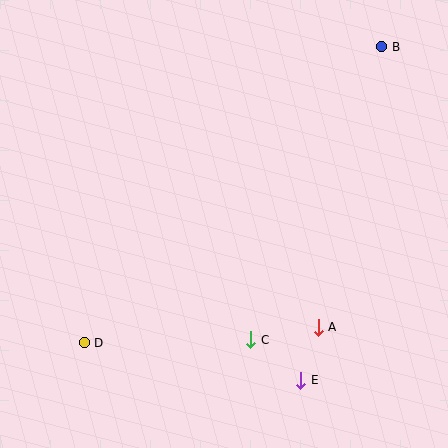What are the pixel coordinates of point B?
Point B is at (382, 47).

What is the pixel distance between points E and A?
The distance between E and A is 56 pixels.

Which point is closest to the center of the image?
Point C at (251, 340) is closest to the center.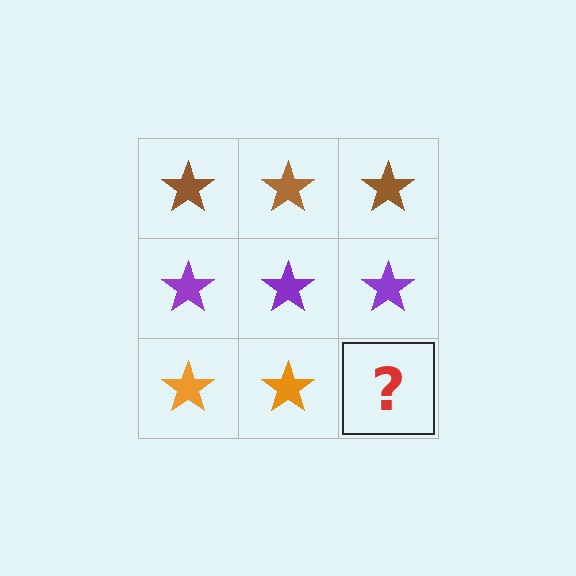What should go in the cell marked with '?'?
The missing cell should contain an orange star.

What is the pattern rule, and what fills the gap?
The rule is that each row has a consistent color. The gap should be filled with an orange star.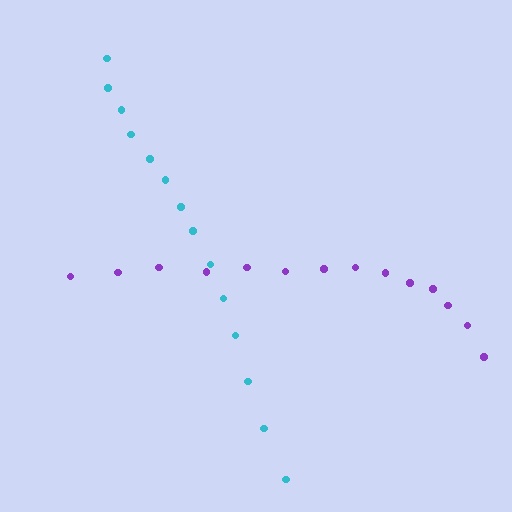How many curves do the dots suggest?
There are 2 distinct paths.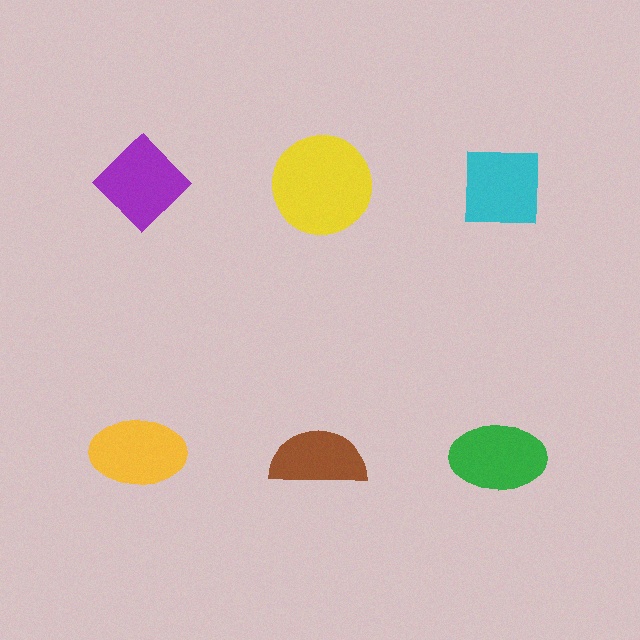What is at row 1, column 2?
A yellow circle.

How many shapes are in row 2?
3 shapes.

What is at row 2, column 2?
A brown semicircle.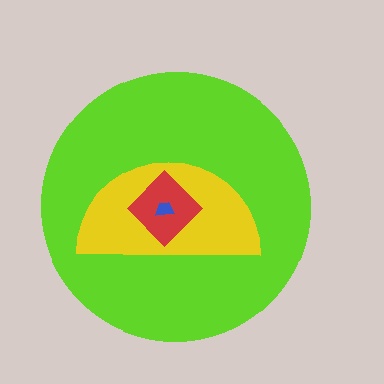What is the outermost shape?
The lime circle.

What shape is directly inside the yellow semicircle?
The red diamond.